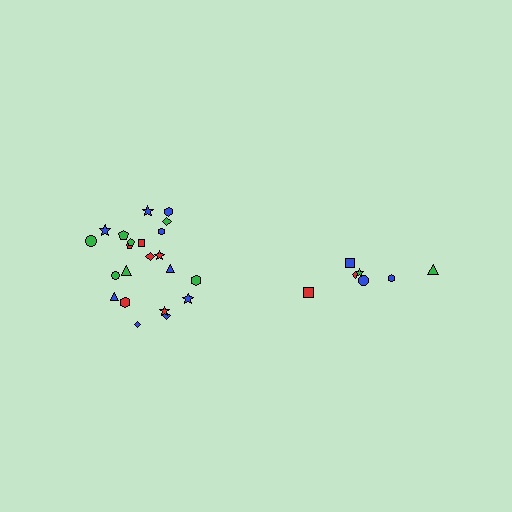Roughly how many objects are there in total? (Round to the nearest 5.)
Roughly 30 objects in total.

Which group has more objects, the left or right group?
The left group.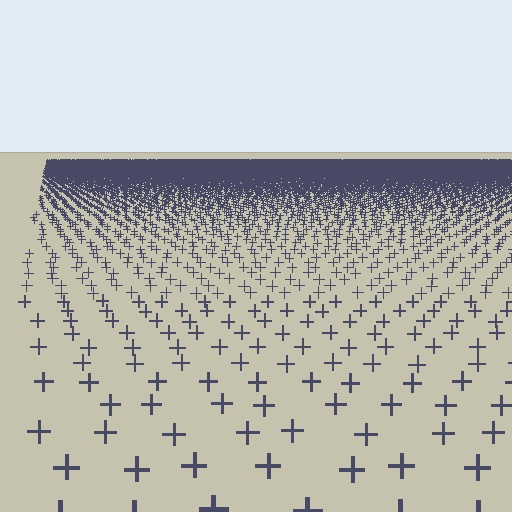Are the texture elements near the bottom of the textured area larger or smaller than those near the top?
Larger. Near the bottom, elements are closer to the viewer and appear at a bigger on-screen size.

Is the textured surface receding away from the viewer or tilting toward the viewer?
The surface is receding away from the viewer. Texture elements get smaller and denser toward the top.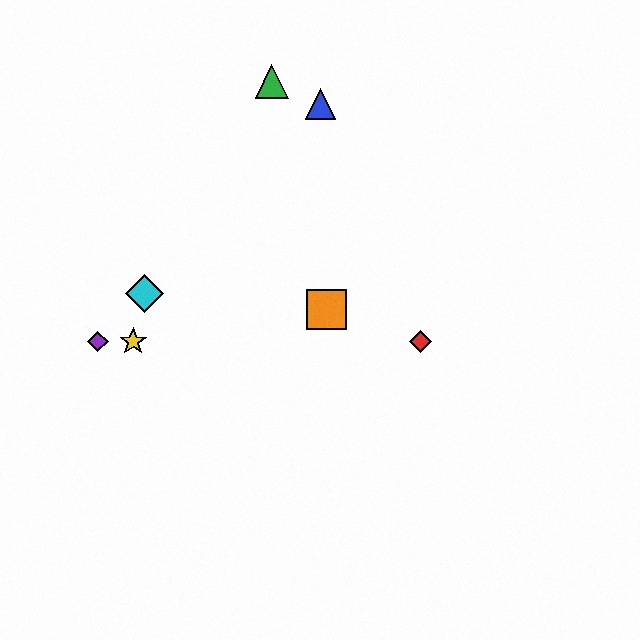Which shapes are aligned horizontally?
The red diamond, the yellow star, the purple diamond are aligned horizontally.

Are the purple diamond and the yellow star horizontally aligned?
Yes, both are at y≈341.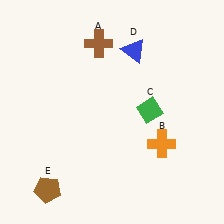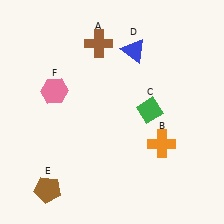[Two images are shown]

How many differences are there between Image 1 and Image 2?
There is 1 difference between the two images.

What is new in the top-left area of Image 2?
A pink hexagon (F) was added in the top-left area of Image 2.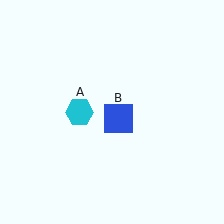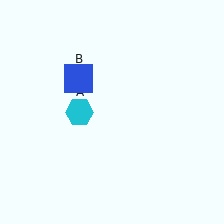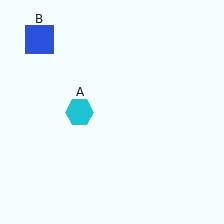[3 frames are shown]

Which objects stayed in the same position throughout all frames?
Cyan hexagon (object A) remained stationary.